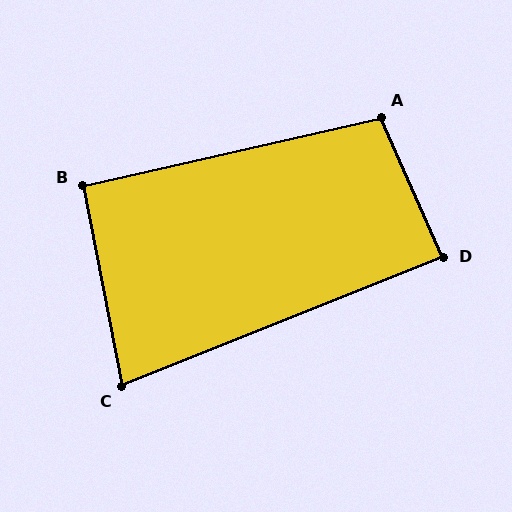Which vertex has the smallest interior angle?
C, at approximately 79 degrees.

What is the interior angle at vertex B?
Approximately 92 degrees (approximately right).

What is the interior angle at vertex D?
Approximately 88 degrees (approximately right).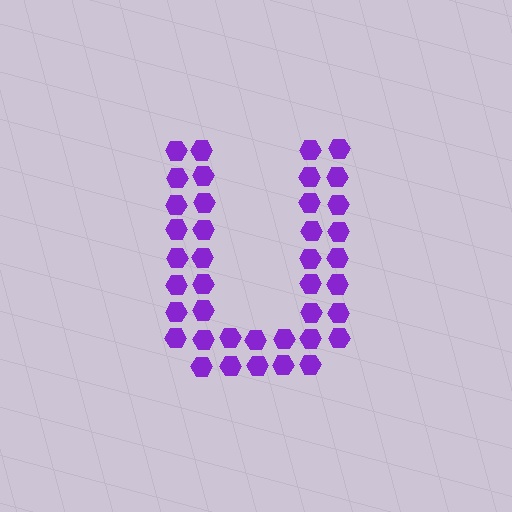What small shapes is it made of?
It is made of small hexagons.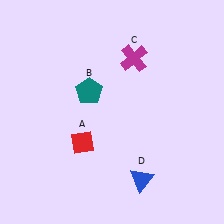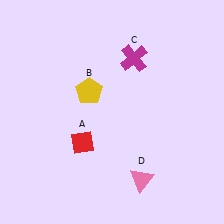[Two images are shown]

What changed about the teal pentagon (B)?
In Image 1, B is teal. In Image 2, it changed to yellow.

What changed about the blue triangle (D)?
In Image 1, D is blue. In Image 2, it changed to pink.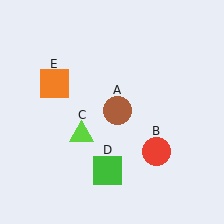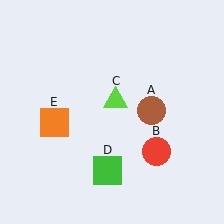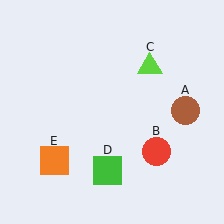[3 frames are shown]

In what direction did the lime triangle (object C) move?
The lime triangle (object C) moved up and to the right.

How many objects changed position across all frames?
3 objects changed position: brown circle (object A), lime triangle (object C), orange square (object E).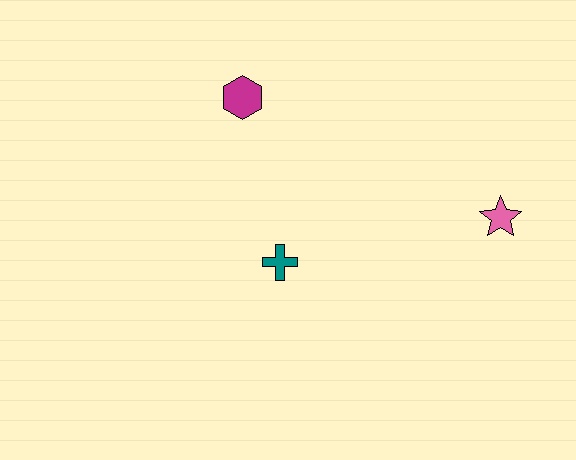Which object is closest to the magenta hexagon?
The teal cross is closest to the magenta hexagon.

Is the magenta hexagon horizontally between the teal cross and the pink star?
No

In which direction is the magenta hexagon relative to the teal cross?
The magenta hexagon is above the teal cross.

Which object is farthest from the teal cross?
The pink star is farthest from the teal cross.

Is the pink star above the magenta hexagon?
No